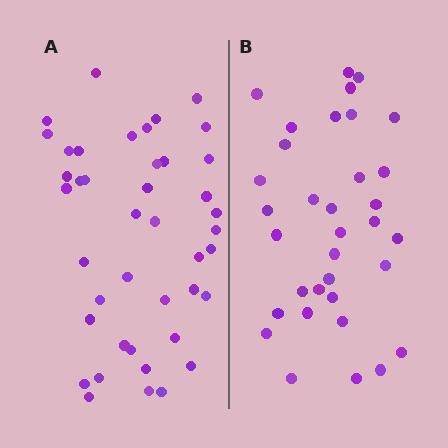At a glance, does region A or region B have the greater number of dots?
Region A (the left region) has more dots.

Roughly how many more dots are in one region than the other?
Region A has roughly 8 or so more dots than region B.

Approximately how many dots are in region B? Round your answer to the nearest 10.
About 30 dots. (The exact count is 34, which rounds to 30.)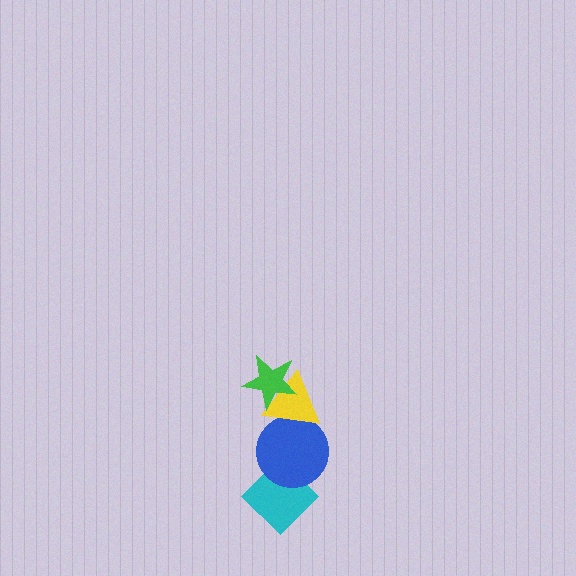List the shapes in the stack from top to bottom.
From top to bottom: the green star, the yellow triangle, the blue circle, the cyan diamond.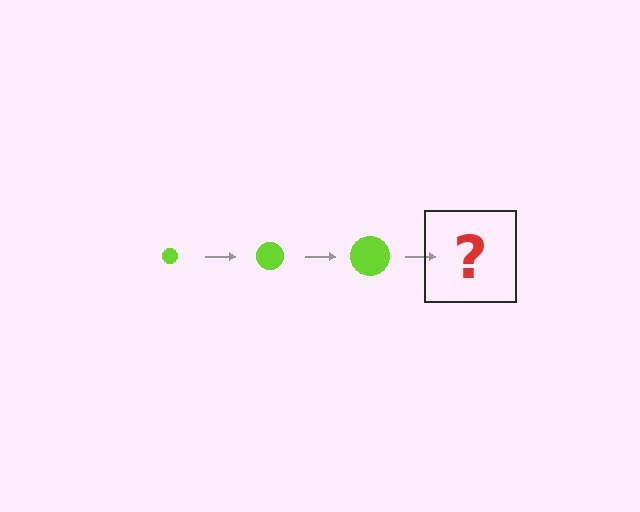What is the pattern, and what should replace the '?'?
The pattern is that the circle gets progressively larger each step. The '?' should be a lime circle, larger than the previous one.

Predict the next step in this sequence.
The next step is a lime circle, larger than the previous one.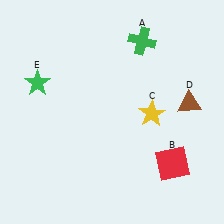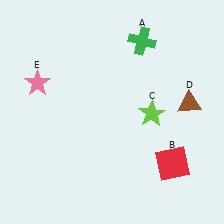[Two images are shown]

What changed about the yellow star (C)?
In Image 1, C is yellow. In Image 2, it changed to lime.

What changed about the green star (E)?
In Image 1, E is green. In Image 2, it changed to pink.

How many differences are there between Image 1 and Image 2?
There are 2 differences between the two images.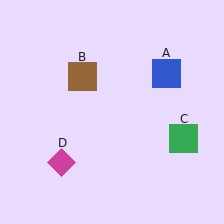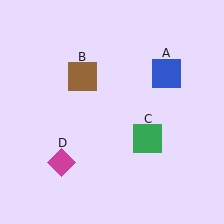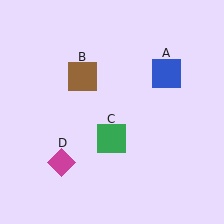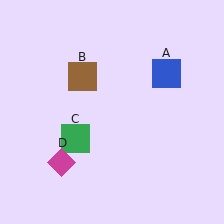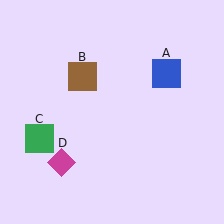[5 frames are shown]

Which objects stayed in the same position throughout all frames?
Blue square (object A) and brown square (object B) and magenta diamond (object D) remained stationary.